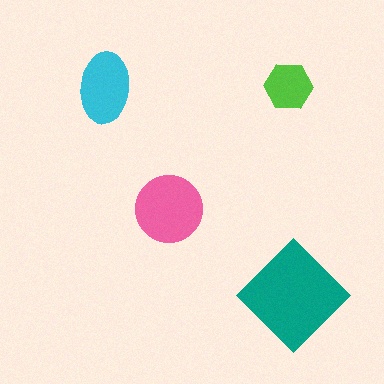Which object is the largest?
The teal diamond.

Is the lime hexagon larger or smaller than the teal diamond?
Smaller.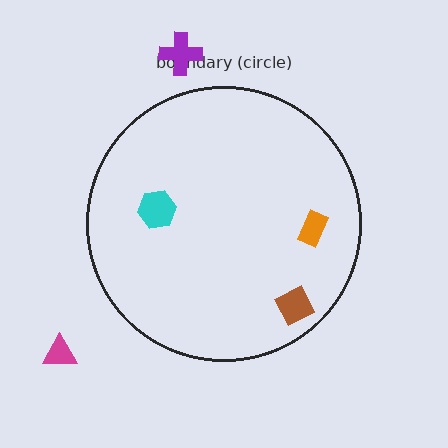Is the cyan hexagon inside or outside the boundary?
Inside.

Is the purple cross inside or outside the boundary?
Outside.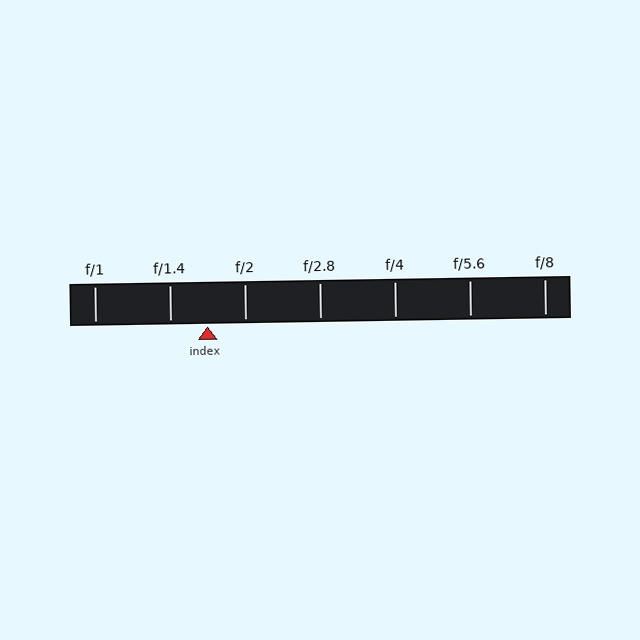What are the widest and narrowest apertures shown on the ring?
The widest aperture shown is f/1 and the narrowest is f/8.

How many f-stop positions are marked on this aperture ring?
There are 7 f-stop positions marked.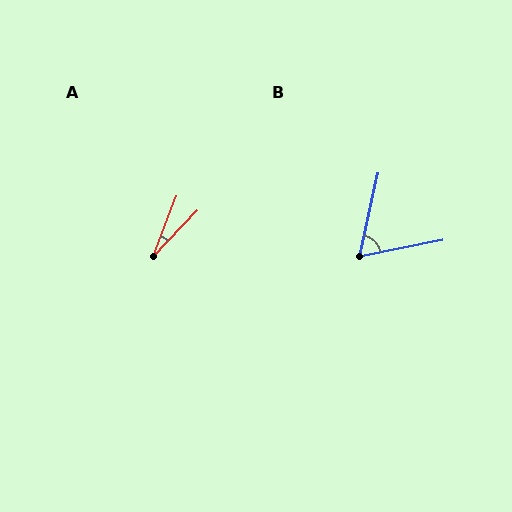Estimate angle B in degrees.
Approximately 66 degrees.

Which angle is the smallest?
A, at approximately 23 degrees.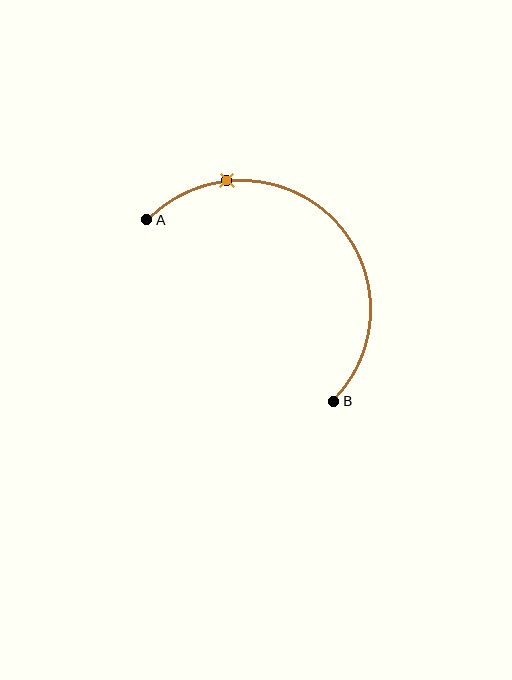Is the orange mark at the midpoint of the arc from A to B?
No. The orange mark lies on the arc but is closer to endpoint A. The arc midpoint would be at the point on the curve equidistant along the arc from both A and B.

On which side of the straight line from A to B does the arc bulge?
The arc bulges above and to the right of the straight line connecting A and B.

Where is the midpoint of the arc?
The arc midpoint is the point on the curve farthest from the straight line joining A and B. It sits above and to the right of that line.